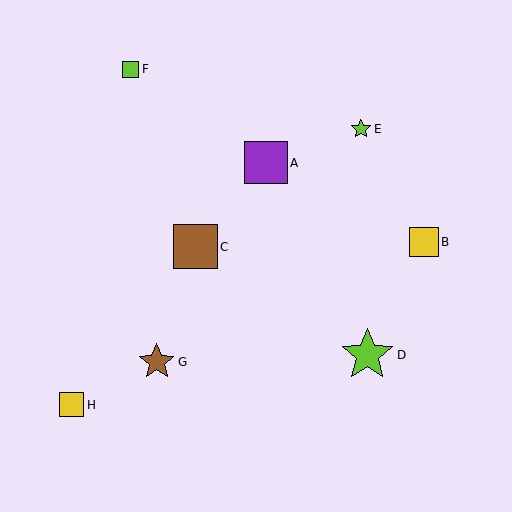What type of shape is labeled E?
Shape E is a lime star.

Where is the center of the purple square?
The center of the purple square is at (266, 163).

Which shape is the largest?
The lime star (labeled D) is the largest.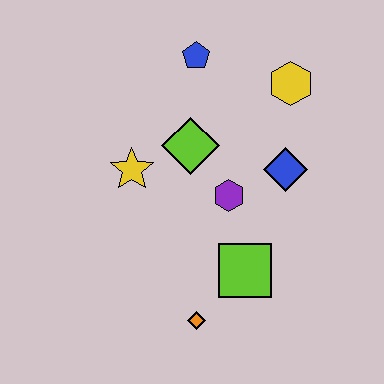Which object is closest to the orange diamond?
The lime square is closest to the orange diamond.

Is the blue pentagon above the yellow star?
Yes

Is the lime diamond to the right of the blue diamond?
No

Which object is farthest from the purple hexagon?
The blue pentagon is farthest from the purple hexagon.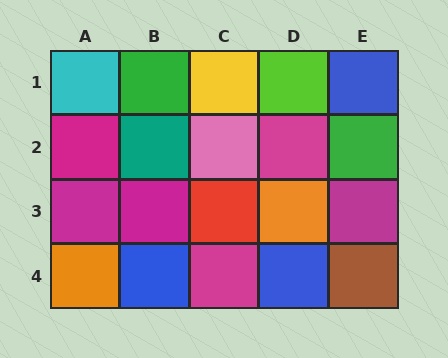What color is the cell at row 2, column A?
Magenta.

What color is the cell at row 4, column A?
Orange.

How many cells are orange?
2 cells are orange.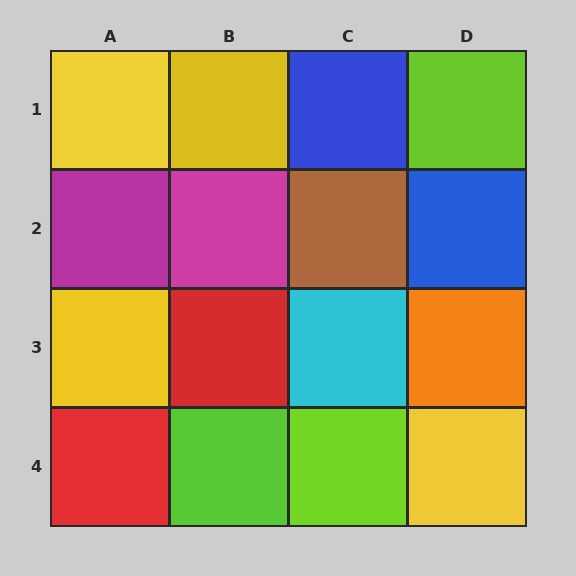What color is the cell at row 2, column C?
Brown.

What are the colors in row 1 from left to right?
Yellow, yellow, blue, lime.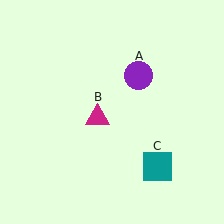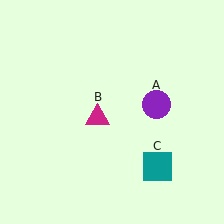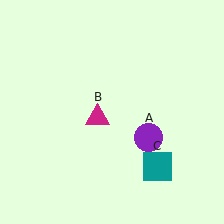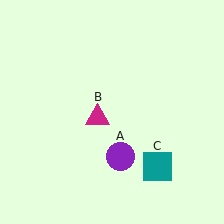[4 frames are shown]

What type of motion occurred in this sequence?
The purple circle (object A) rotated clockwise around the center of the scene.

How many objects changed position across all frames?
1 object changed position: purple circle (object A).